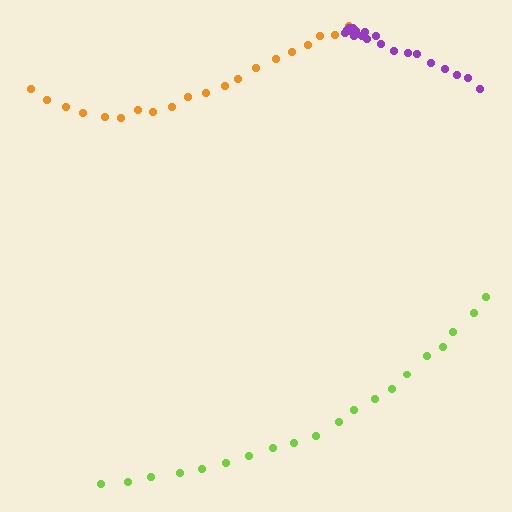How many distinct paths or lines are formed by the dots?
There are 3 distinct paths.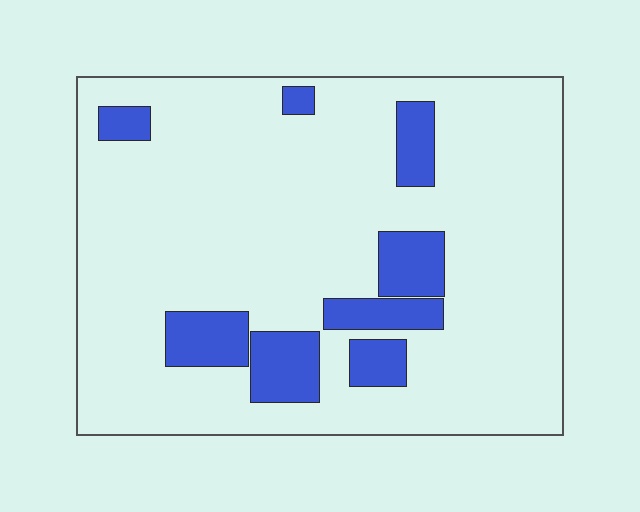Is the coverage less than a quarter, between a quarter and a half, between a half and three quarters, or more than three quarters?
Less than a quarter.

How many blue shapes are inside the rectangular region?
8.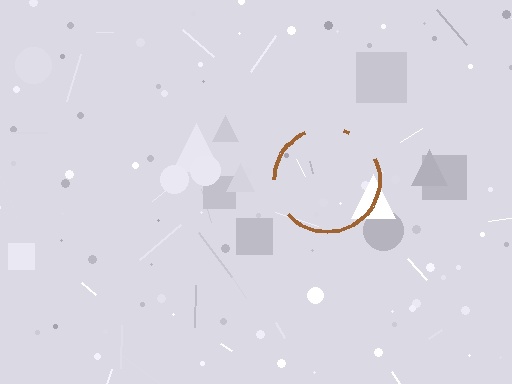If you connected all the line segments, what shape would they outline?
They would outline a circle.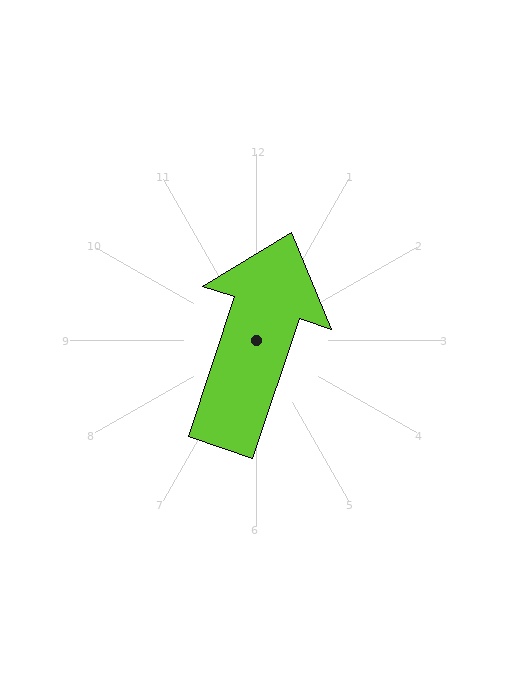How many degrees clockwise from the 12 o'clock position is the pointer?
Approximately 18 degrees.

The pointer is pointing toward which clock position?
Roughly 1 o'clock.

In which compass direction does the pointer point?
North.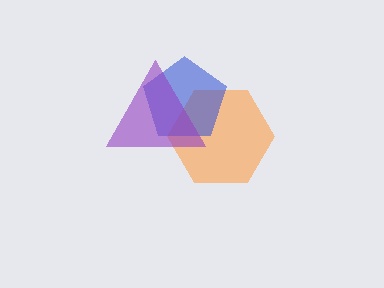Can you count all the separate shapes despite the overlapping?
Yes, there are 3 separate shapes.